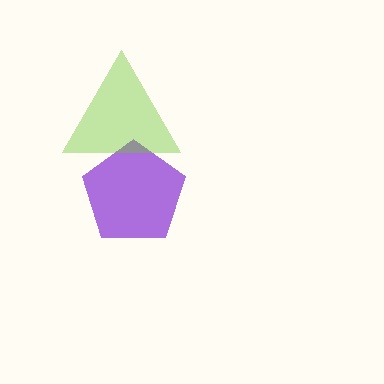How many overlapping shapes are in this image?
There are 2 overlapping shapes in the image.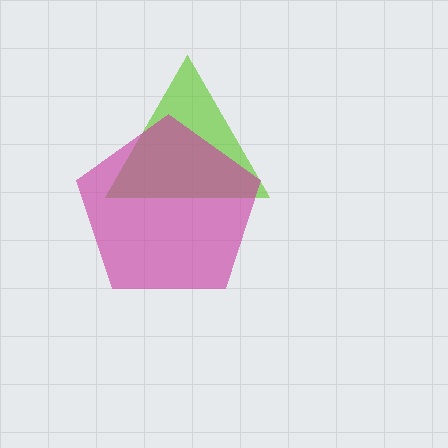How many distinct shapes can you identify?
There are 2 distinct shapes: a lime triangle, a magenta pentagon.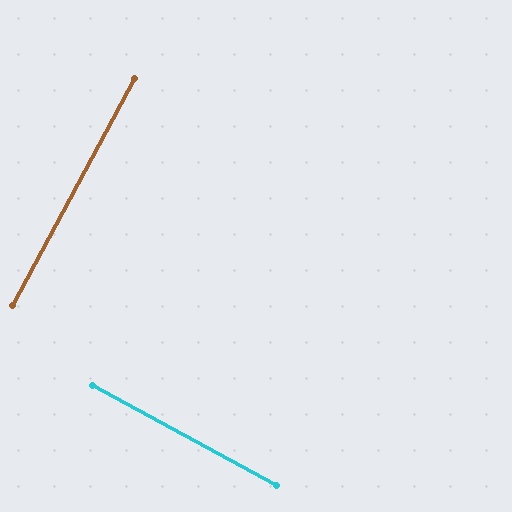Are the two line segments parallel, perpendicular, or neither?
Perpendicular — they meet at approximately 90°.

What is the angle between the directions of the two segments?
Approximately 90 degrees.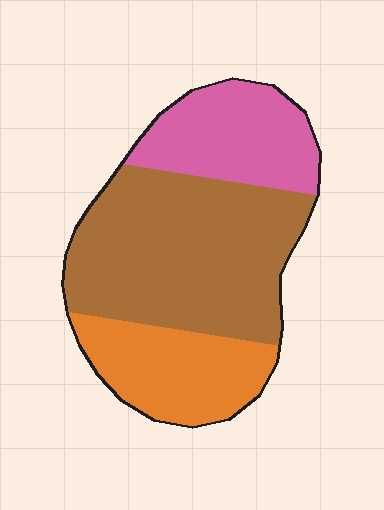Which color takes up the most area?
Brown, at roughly 50%.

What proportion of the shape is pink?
Pink takes up about one quarter (1/4) of the shape.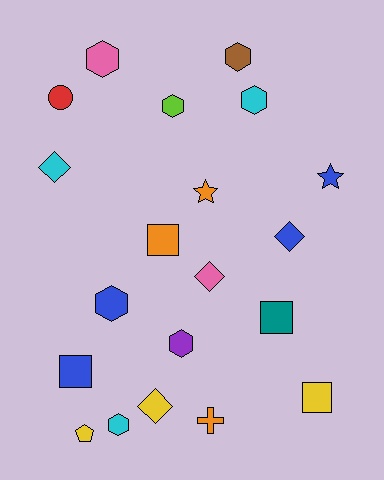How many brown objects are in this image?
There is 1 brown object.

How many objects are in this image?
There are 20 objects.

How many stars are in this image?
There are 2 stars.